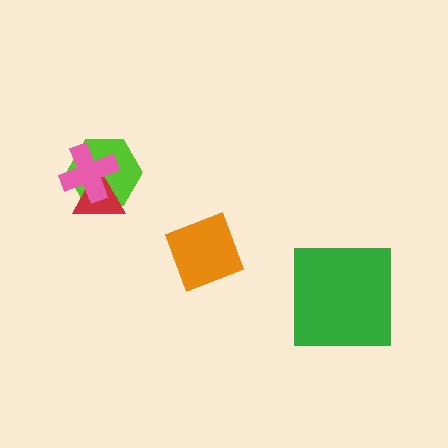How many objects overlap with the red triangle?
2 objects overlap with the red triangle.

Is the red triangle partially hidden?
Yes, it is partially covered by another shape.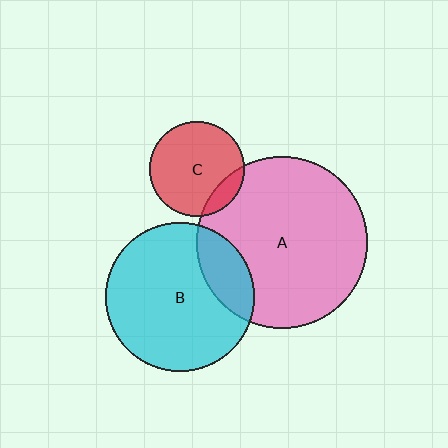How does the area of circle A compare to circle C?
Approximately 3.2 times.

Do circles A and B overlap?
Yes.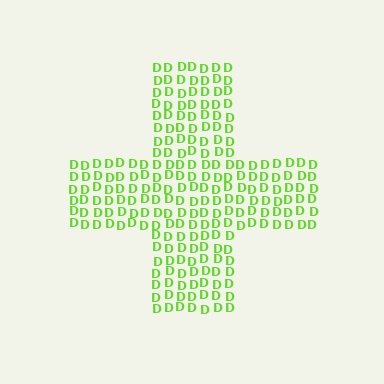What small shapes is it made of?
It is made of small letter D's.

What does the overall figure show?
The overall figure shows a cross.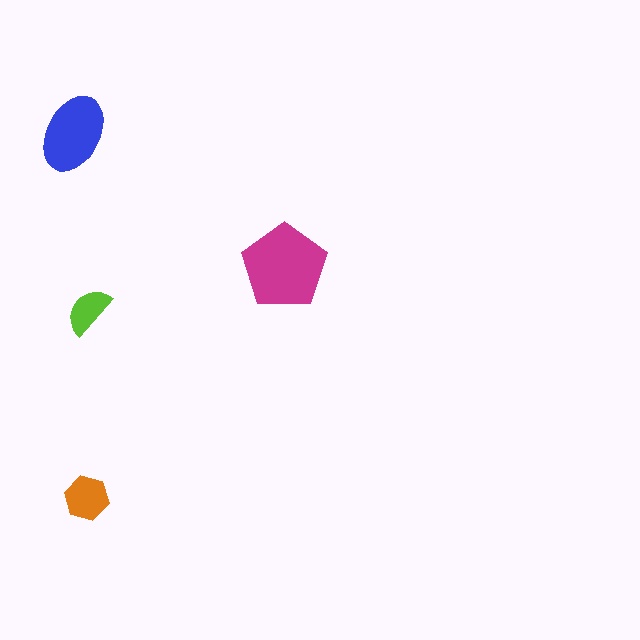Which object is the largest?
The magenta pentagon.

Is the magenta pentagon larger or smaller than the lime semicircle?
Larger.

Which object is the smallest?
The lime semicircle.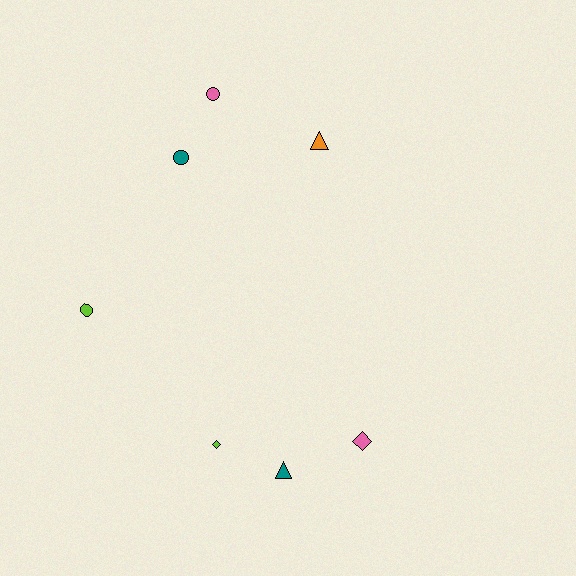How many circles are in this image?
There are 3 circles.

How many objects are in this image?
There are 7 objects.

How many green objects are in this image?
There are no green objects.